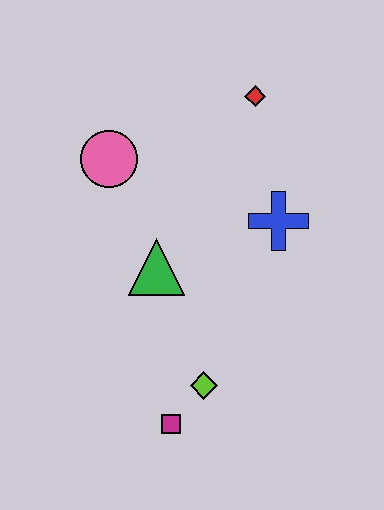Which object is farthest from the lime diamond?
The red diamond is farthest from the lime diamond.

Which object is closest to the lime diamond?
The magenta square is closest to the lime diamond.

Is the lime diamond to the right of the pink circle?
Yes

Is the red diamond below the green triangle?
No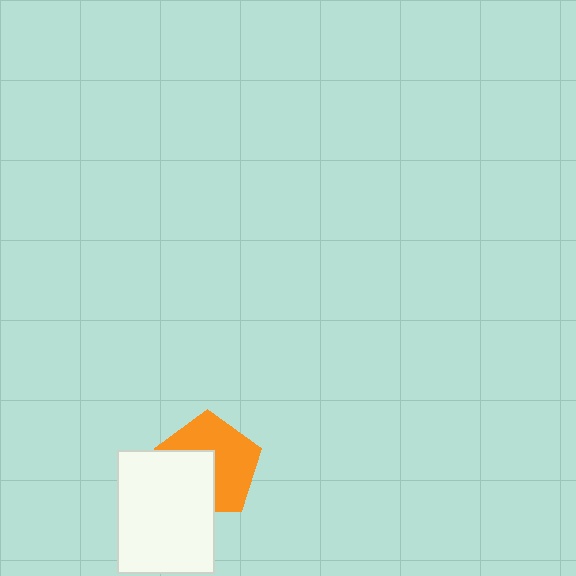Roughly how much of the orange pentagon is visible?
About half of it is visible (roughly 59%).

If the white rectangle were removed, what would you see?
You would see the complete orange pentagon.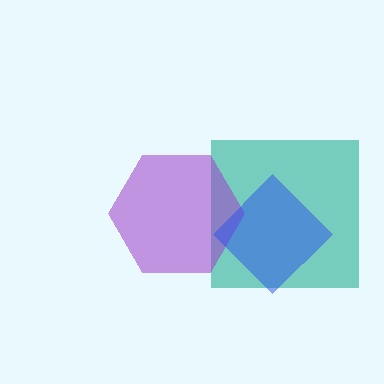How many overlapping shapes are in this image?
There are 3 overlapping shapes in the image.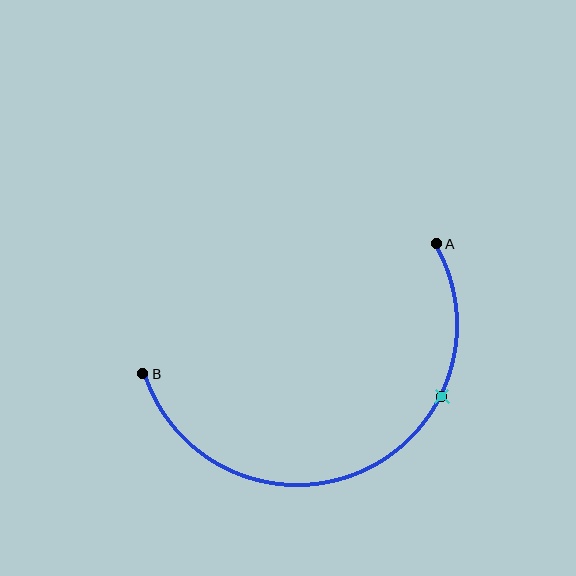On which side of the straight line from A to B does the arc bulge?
The arc bulges below the straight line connecting A and B.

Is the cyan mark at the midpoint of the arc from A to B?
No. The cyan mark lies on the arc but is closer to endpoint A. The arc midpoint would be at the point on the curve equidistant along the arc from both A and B.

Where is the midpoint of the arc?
The arc midpoint is the point on the curve farthest from the straight line joining A and B. It sits below that line.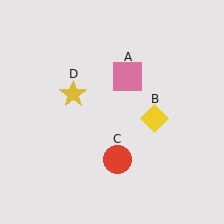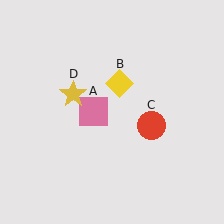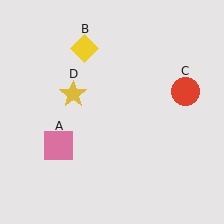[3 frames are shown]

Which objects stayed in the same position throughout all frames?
Yellow star (object D) remained stationary.